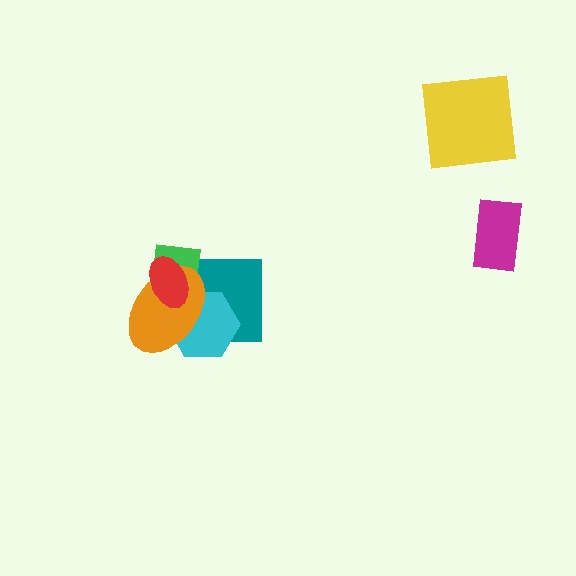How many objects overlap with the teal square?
4 objects overlap with the teal square.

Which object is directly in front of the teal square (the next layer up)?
The green square is directly in front of the teal square.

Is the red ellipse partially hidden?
No, no other shape covers it.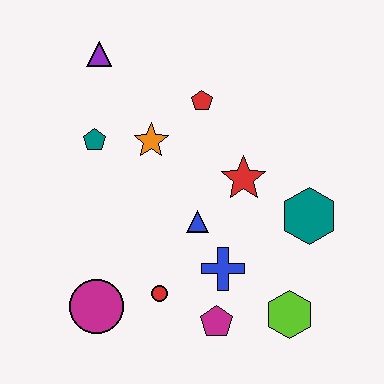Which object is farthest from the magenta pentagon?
The purple triangle is farthest from the magenta pentagon.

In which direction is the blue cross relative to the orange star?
The blue cross is below the orange star.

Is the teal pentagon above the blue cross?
Yes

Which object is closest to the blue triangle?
The blue cross is closest to the blue triangle.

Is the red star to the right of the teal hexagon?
No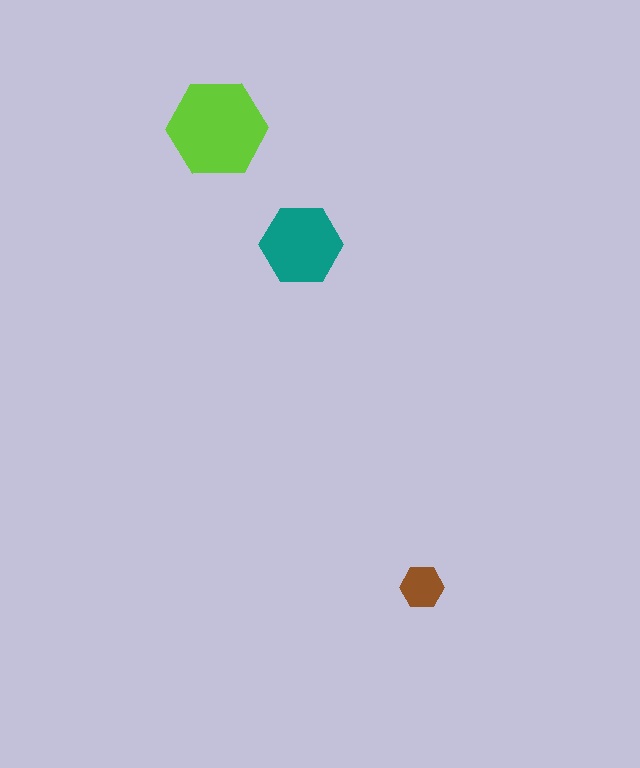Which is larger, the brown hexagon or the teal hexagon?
The teal one.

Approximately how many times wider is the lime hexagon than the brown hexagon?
About 2.5 times wider.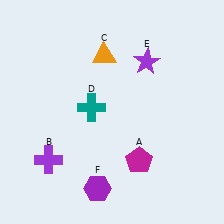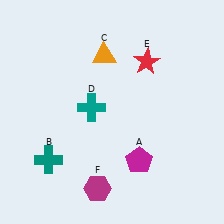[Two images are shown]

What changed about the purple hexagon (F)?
In Image 1, F is purple. In Image 2, it changed to magenta.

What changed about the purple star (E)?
In Image 1, E is purple. In Image 2, it changed to red.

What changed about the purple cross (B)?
In Image 1, B is purple. In Image 2, it changed to teal.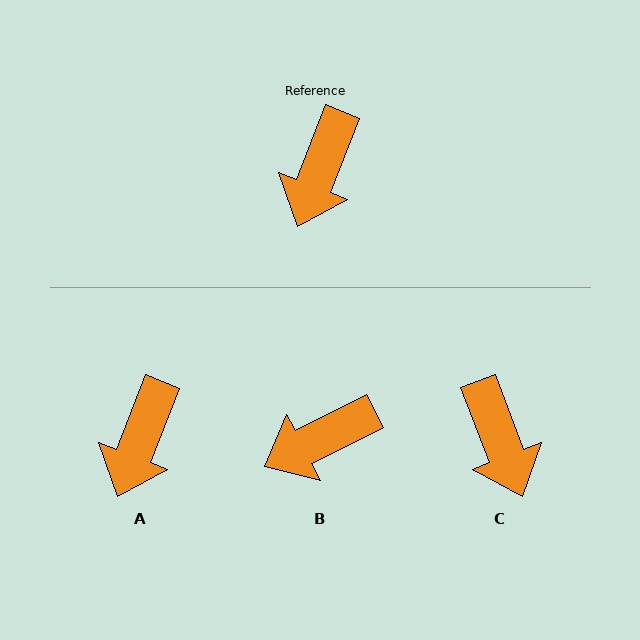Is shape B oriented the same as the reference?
No, it is off by about 42 degrees.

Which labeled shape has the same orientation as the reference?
A.